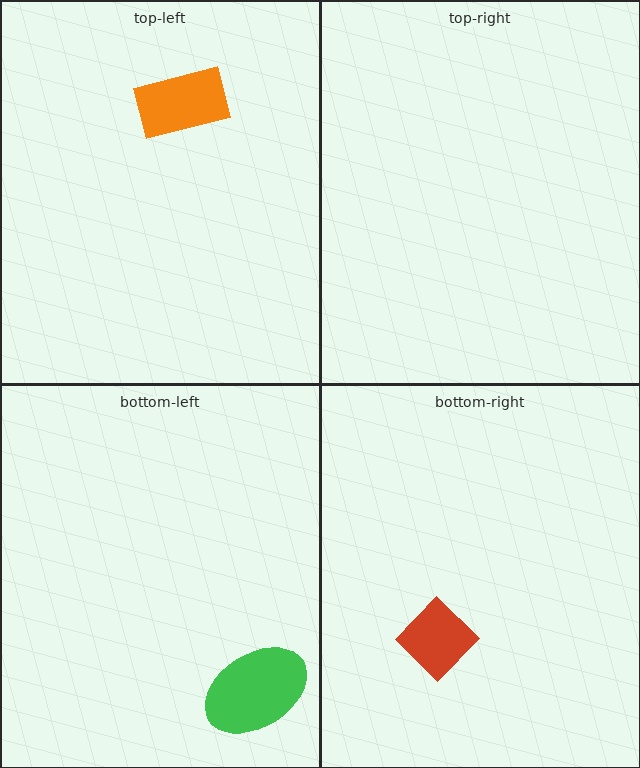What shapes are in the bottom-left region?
The green ellipse.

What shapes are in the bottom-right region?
The red diamond.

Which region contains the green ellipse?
The bottom-left region.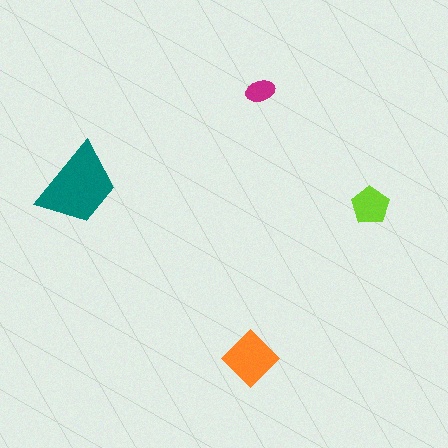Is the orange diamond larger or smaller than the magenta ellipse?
Larger.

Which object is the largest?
The teal trapezoid.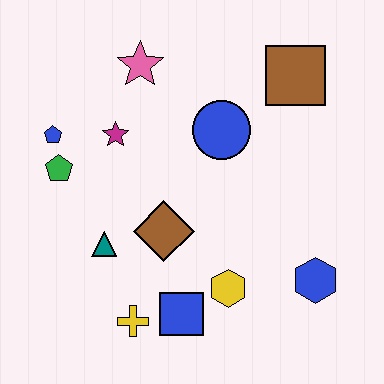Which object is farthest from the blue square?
The brown square is farthest from the blue square.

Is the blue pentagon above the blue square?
Yes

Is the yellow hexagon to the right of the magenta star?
Yes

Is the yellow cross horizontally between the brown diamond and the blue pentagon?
Yes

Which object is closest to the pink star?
The magenta star is closest to the pink star.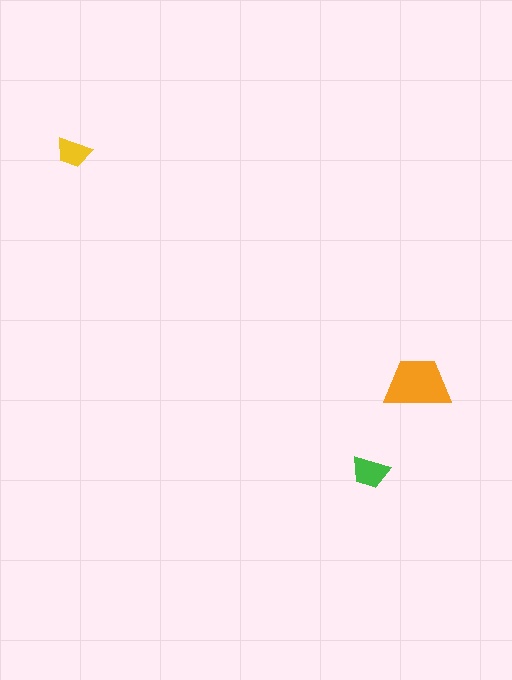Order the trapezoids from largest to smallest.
the orange one, the green one, the yellow one.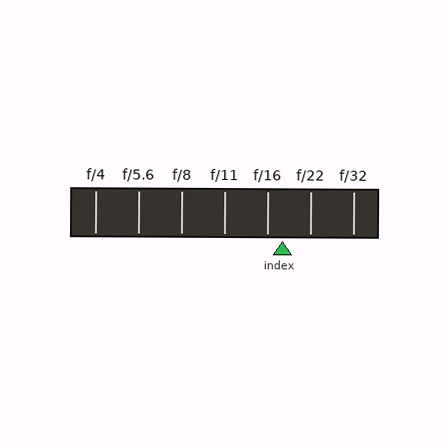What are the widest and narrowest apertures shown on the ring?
The widest aperture shown is f/4 and the narrowest is f/32.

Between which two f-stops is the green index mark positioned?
The index mark is between f/16 and f/22.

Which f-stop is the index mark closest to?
The index mark is closest to f/16.